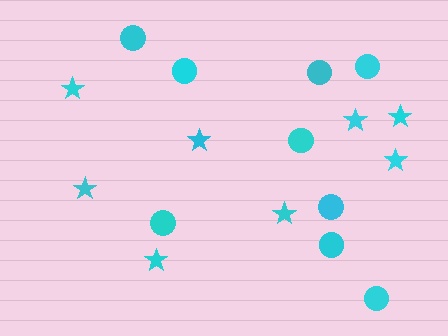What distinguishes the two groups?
There are 2 groups: one group of circles (9) and one group of stars (8).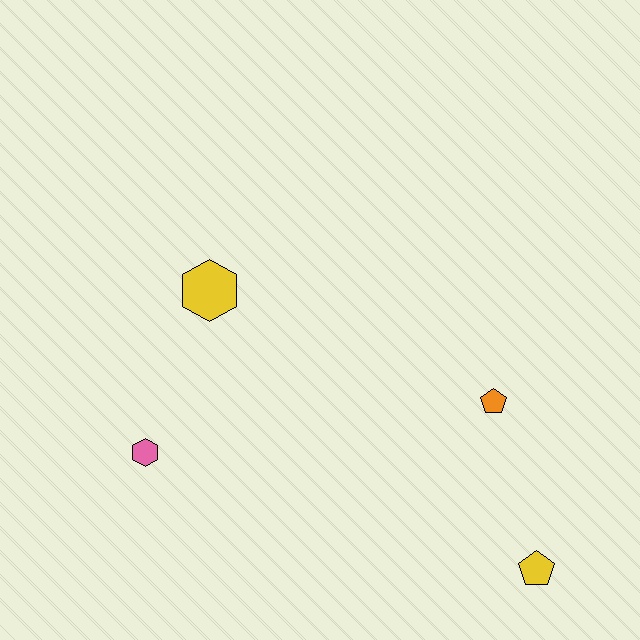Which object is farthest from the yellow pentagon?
The yellow hexagon is farthest from the yellow pentagon.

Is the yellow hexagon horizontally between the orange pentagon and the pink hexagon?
Yes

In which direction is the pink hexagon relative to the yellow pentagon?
The pink hexagon is to the left of the yellow pentagon.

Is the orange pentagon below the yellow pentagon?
No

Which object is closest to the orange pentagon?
The yellow pentagon is closest to the orange pentagon.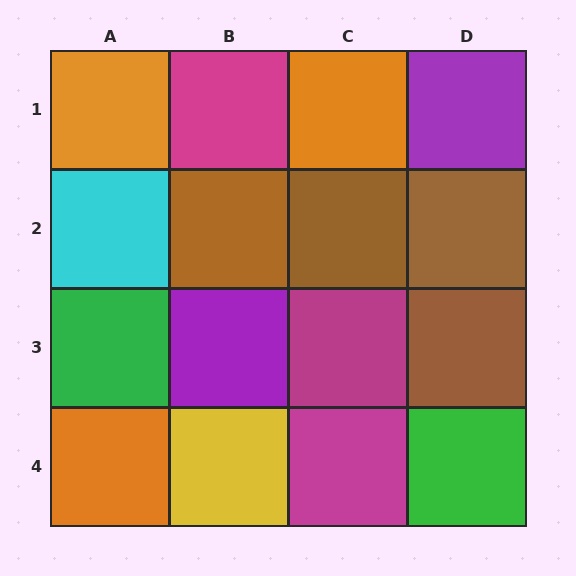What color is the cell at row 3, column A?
Green.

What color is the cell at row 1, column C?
Orange.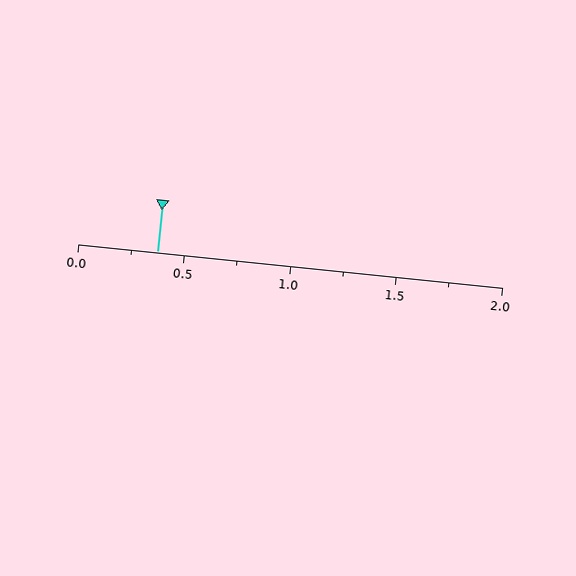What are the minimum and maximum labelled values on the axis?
The axis runs from 0.0 to 2.0.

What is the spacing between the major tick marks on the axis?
The major ticks are spaced 0.5 apart.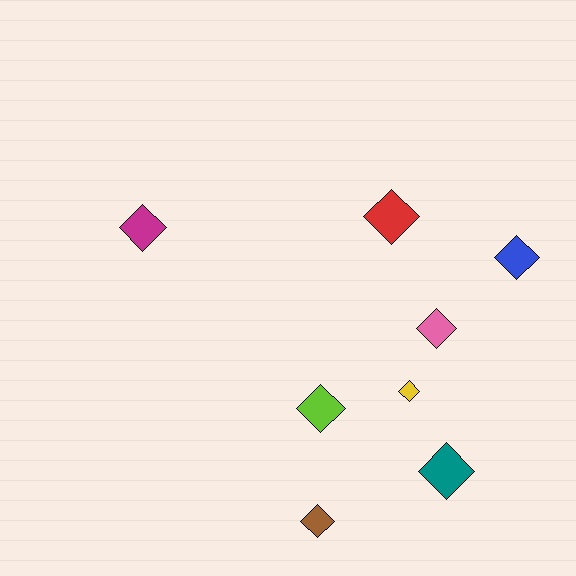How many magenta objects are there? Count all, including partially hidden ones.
There is 1 magenta object.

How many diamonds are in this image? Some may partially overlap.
There are 8 diamonds.